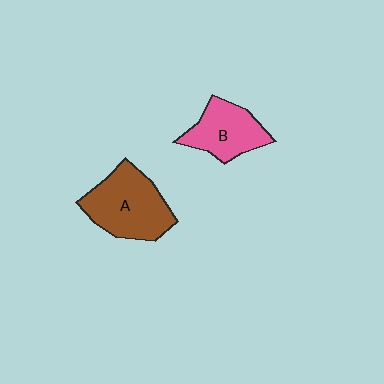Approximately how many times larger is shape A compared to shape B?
Approximately 1.4 times.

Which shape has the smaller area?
Shape B (pink).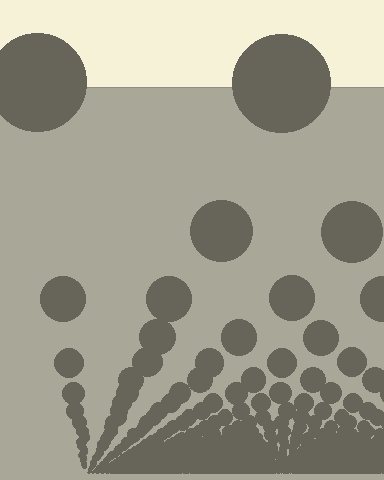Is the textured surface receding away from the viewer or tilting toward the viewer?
The surface appears to tilt toward the viewer. Texture elements get larger and sparser toward the top.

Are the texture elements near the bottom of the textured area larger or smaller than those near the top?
Smaller. The gradient is inverted — elements near the bottom are smaller and denser.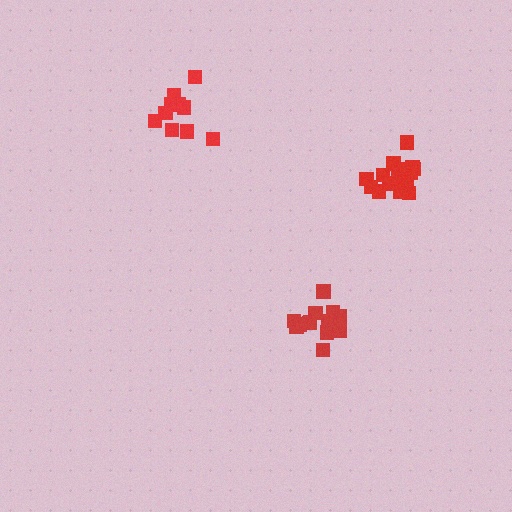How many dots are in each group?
Group 1: 14 dots, Group 2: 16 dots, Group 3: 10 dots (40 total).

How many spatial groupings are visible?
There are 3 spatial groupings.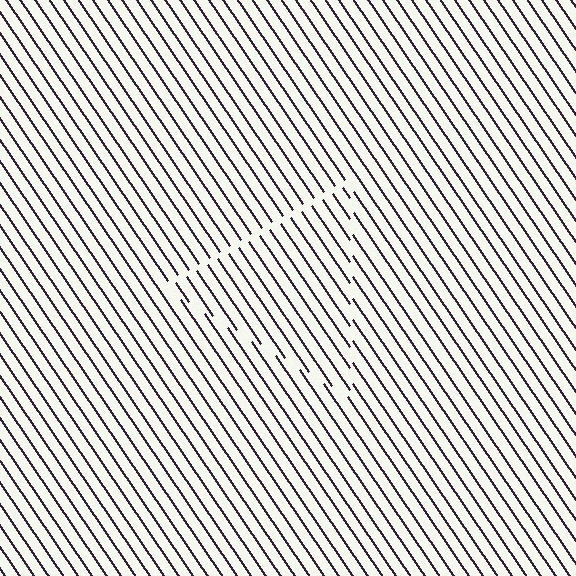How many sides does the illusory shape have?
3 sides — the line-ends trace a triangle.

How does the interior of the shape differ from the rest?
The interior of the shape contains the same grating, shifted by half a period — the contour is defined by the phase discontinuity where line-ends from the inner and outer gratings abut.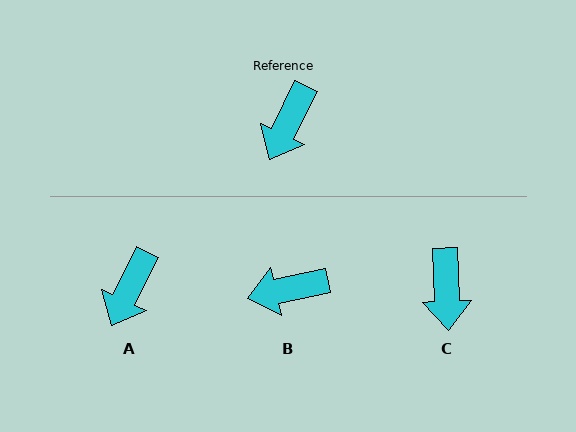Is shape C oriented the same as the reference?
No, it is off by about 28 degrees.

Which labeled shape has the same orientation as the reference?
A.